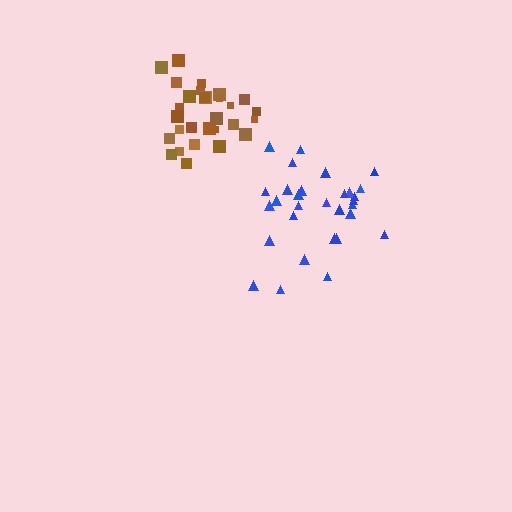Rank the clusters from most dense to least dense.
brown, blue.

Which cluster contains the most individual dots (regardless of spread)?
Blue (30).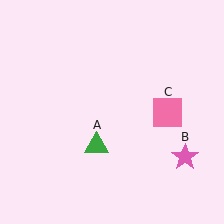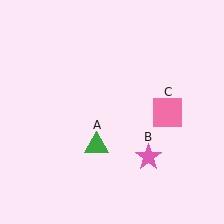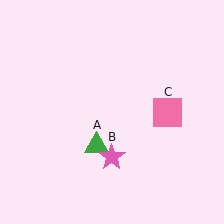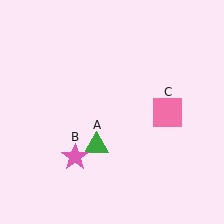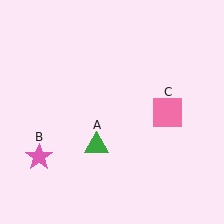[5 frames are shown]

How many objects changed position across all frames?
1 object changed position: pink star (object B).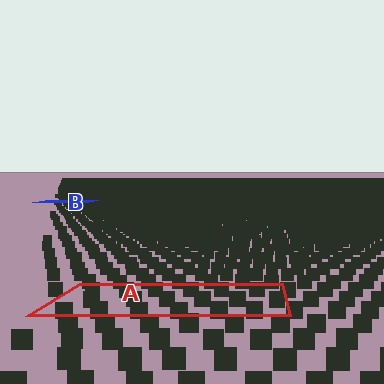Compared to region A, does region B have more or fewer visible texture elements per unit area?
Region B has more texture elements per unit area — they are packed more densely because it is farther away.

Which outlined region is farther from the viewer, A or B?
Region B is farther from the viewer — the texture elements inside it appear smaller and more densely packed.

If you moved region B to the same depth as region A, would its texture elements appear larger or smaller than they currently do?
They would appear larger. At a closer depth, the same texture elements are projected at a bigger on-screen size.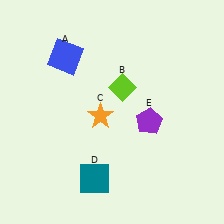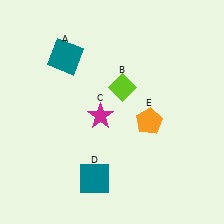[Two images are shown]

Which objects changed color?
A changed from blue to teal. C changed from orange to magenta. E changed from purple to orange.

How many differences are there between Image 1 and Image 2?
There are 3 differences between the two images.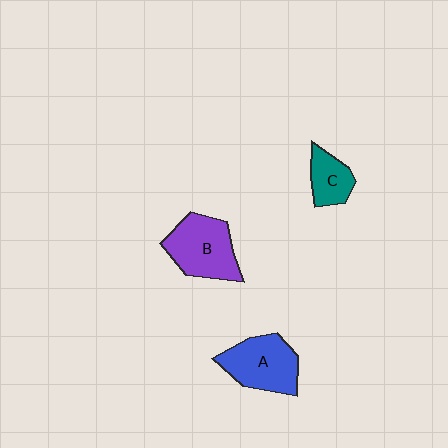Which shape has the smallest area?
Shape C (teal).